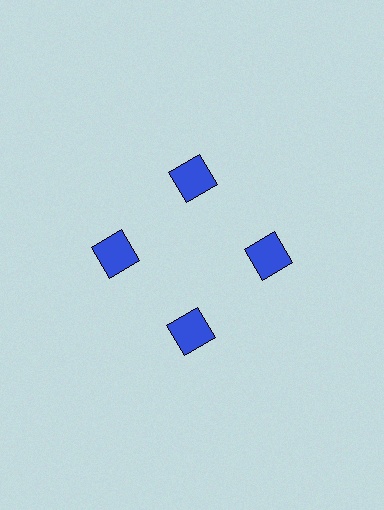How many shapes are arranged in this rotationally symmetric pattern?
There are 4 shapes, arranged in 4 groups of 1.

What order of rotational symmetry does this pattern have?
This pattern has 4-fold rotational symmetry.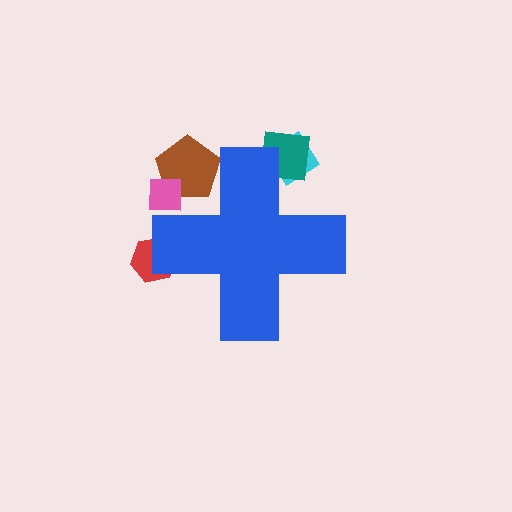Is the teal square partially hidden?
Yes, the teal square is partially hidden behind the blue cross.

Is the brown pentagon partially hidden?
Yes, the brown pentagon is partially hidden behind the blue cross.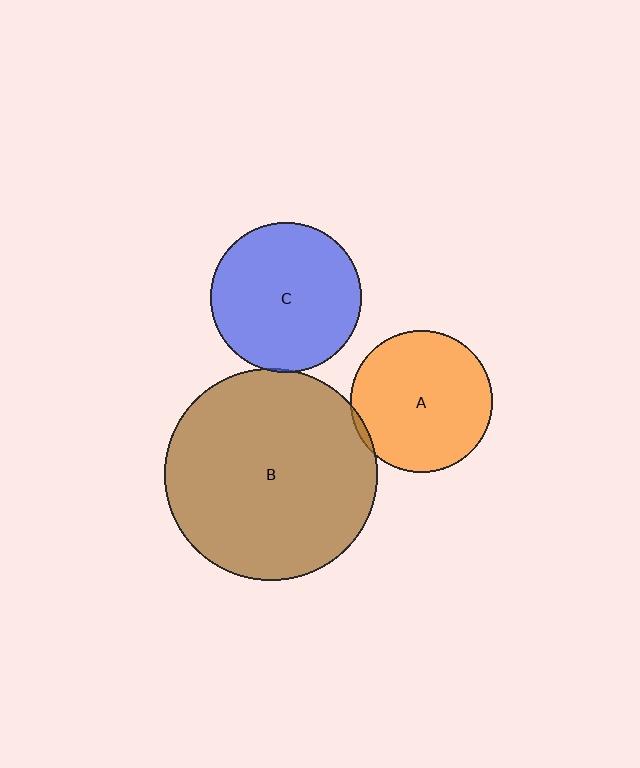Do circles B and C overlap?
Yes.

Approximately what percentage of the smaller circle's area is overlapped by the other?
Approximately 5%.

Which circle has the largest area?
Circle B (brown).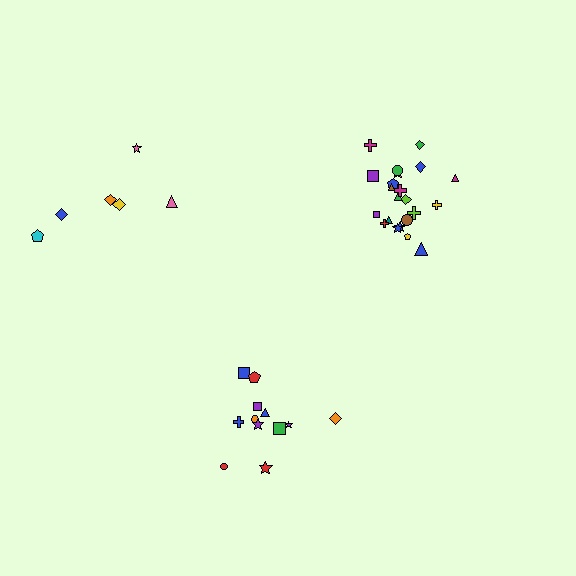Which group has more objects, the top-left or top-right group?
The top-right group.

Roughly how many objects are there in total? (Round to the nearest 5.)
Roughly 40 objects in total.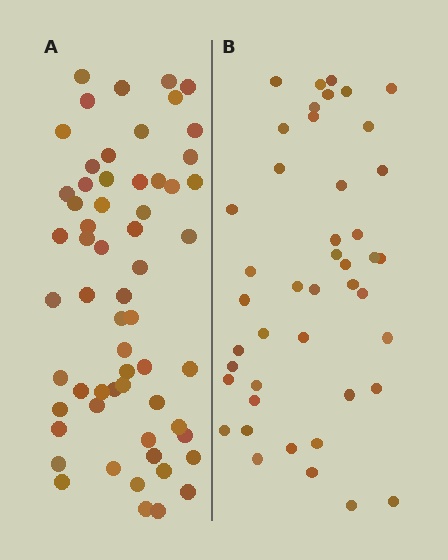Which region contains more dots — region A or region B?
Region A (the left region) has more dots.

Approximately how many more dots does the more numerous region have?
Region A has approximately 15 more dots than region B.